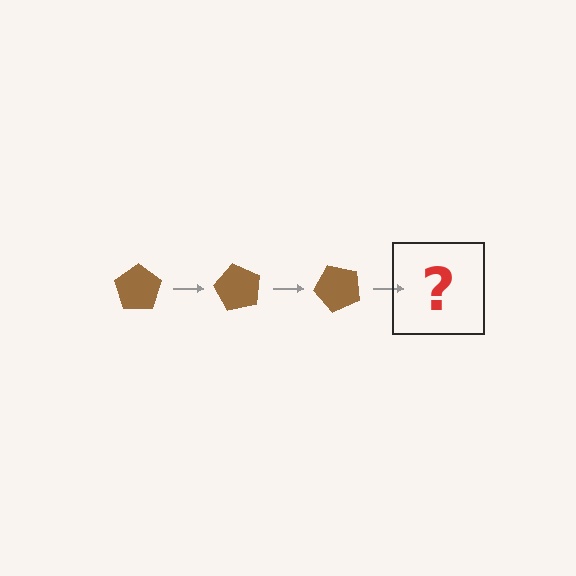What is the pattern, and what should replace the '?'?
The pattern is that the pentagon rotates 60 degrees each step. The '?' should be a brown pentagon rotated 180 degrees.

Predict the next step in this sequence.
The next step is a brown pentagon rotated 180 degrees.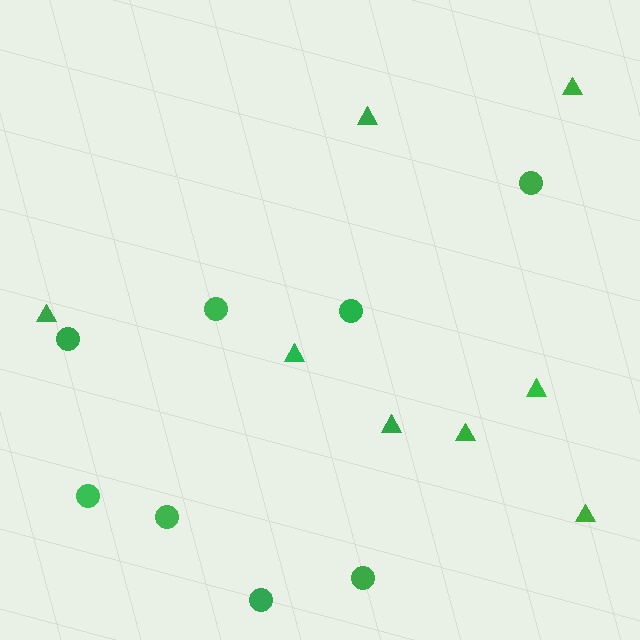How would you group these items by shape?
There are 2 groups: one group of circles (8) and one group of triangles (8).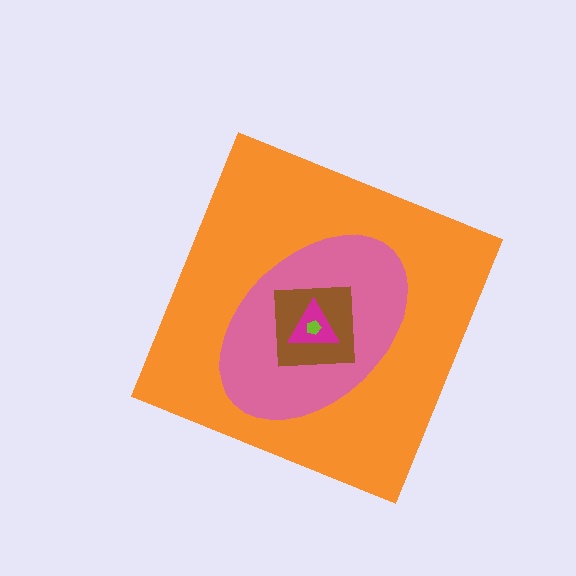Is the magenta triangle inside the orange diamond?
Yes.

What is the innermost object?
The lime pentagon.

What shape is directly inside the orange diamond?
The pink ellipse.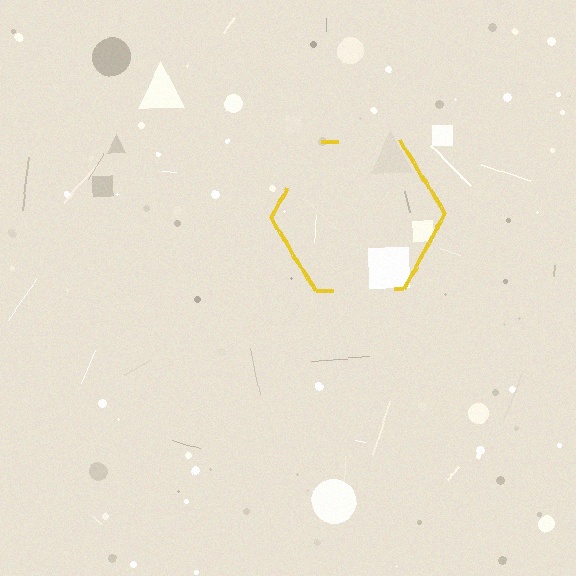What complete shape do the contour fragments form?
The contour fragments form a hexagon.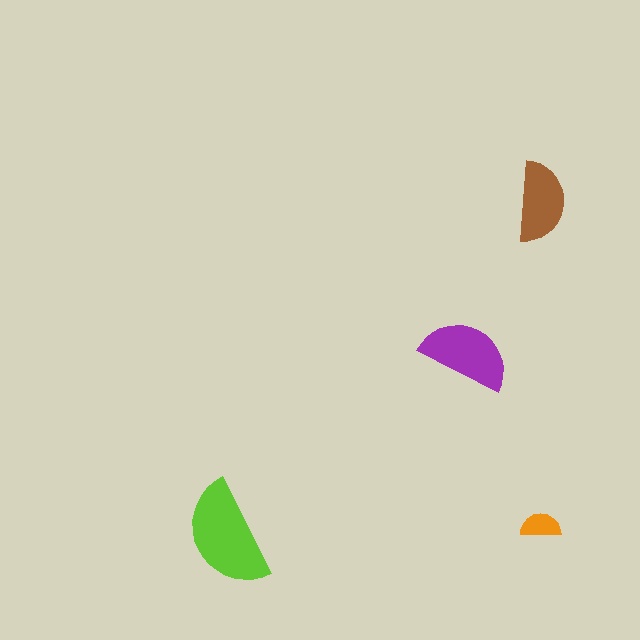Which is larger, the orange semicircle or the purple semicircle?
The purple one.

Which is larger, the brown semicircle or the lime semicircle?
The lime one.